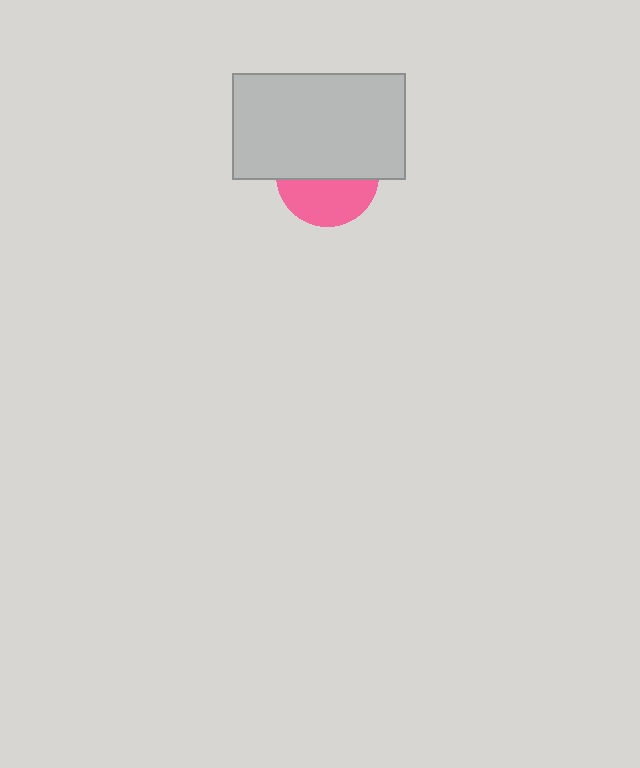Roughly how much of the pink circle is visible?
A small part of it is visible (roughly 45%).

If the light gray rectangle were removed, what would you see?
You would see the complete pink circle.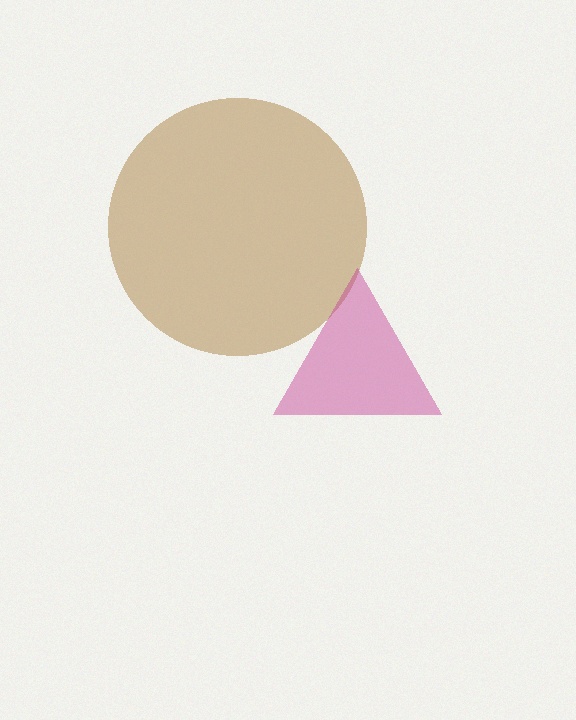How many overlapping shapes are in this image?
There are 2 overlapping shapes in the image.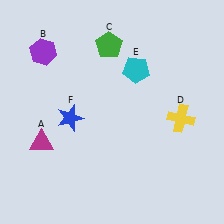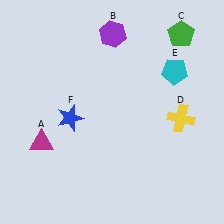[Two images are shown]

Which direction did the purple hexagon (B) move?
The purple hexagon (B) moved right.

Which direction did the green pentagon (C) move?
The green pentagon (C) moved right.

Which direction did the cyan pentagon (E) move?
The cyan pentagon (E) moved right.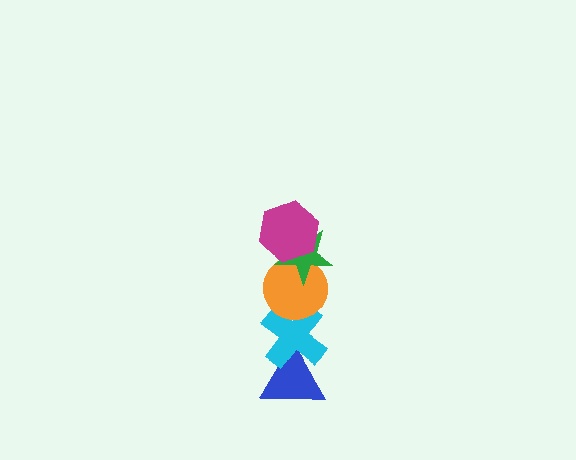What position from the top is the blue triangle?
The blue triangle is 5th from the top.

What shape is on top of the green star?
The magenta hexagon is on top of the green star.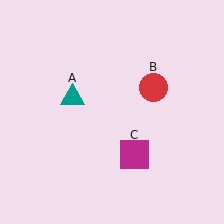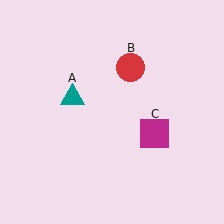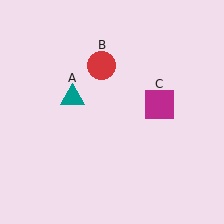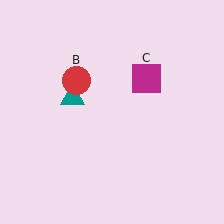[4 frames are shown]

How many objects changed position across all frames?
2 objects changed position: red circle (object B), magenta square (object C).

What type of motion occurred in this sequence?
The red circle (object B), magenta square (object C) rotated counterclockwise around the center of the scene.